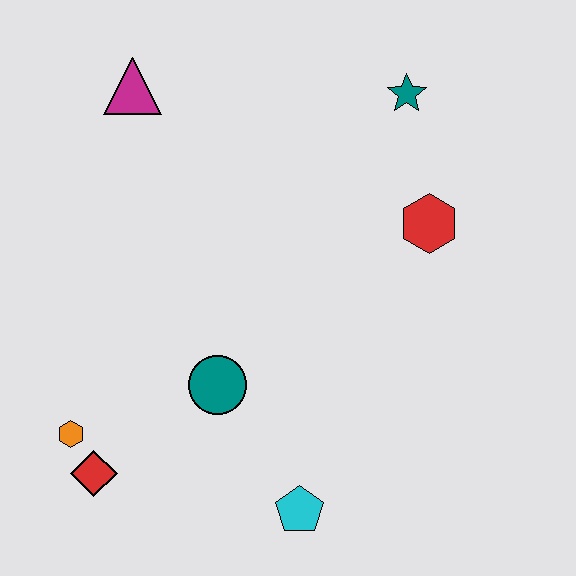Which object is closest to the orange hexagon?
The red diamond is closest to the orange hexagon.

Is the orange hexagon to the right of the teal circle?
No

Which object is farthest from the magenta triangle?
The cyan pentagon is farthest from the magenta triangle.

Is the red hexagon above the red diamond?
Yes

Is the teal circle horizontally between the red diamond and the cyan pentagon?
Yes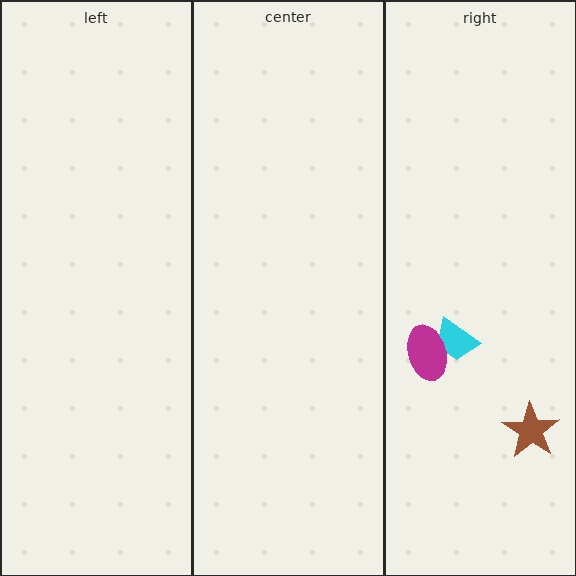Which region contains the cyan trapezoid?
The right region.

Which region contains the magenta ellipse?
The right region.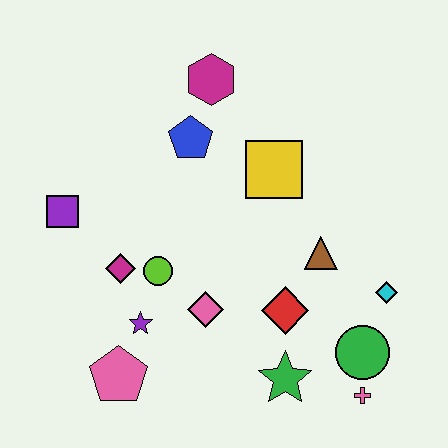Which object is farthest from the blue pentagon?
The pink cross is farthest from the blue pentagon.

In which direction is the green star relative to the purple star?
The green star is to the right of the purple star.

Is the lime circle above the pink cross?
Yes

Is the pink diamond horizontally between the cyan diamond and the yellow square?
No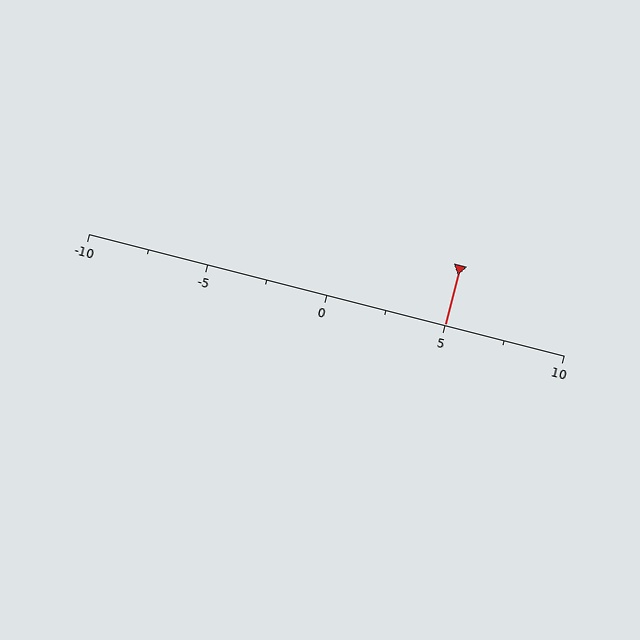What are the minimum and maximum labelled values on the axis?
The axis runs from -10 to 10.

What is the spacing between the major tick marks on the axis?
The major ticks are spaced 5 apart.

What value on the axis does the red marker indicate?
The marker indicates approximately 5.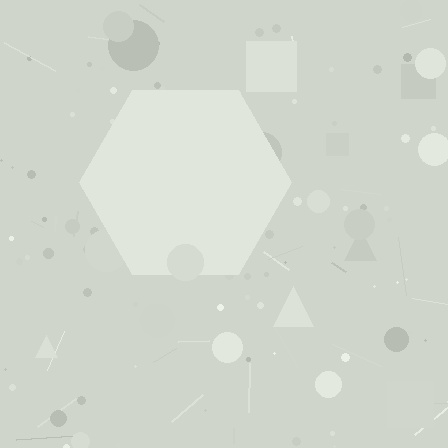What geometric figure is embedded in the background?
A hexagon is embedded in the background.